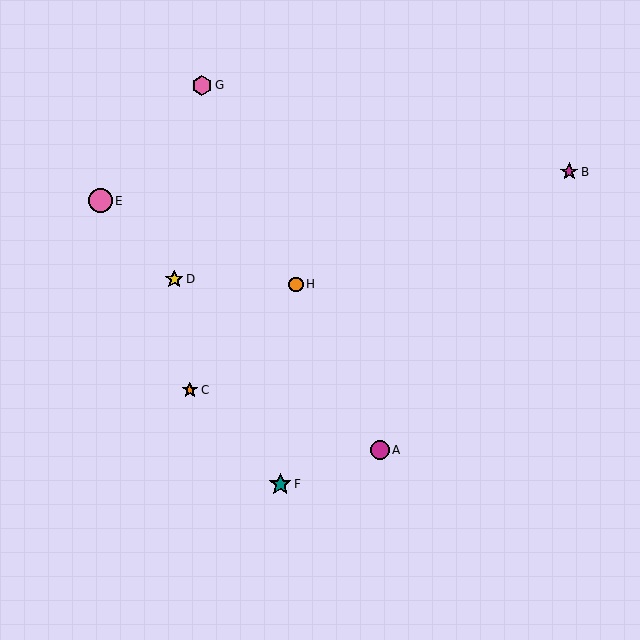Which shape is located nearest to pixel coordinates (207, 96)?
The pink hexagon (labeled G) at (202, 85) is nearest to that location.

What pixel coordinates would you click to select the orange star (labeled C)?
Click at (190, 390) to select the orange star C.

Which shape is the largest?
The pink circle (labeled E) is the largest.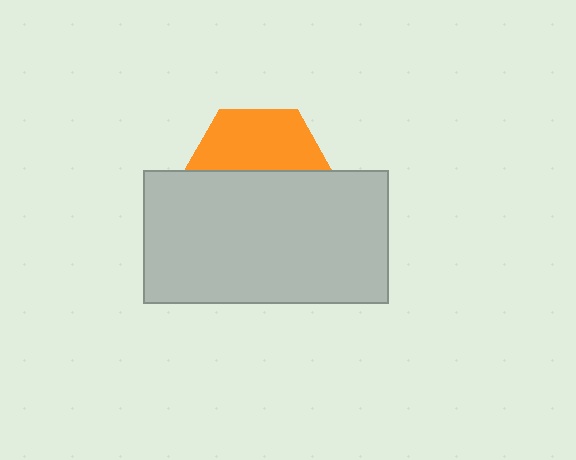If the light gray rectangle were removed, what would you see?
You would see the complete orange hexagon.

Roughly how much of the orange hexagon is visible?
A small part of it is visible (roughly 43%).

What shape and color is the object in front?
The object in front is a light gray rectangle.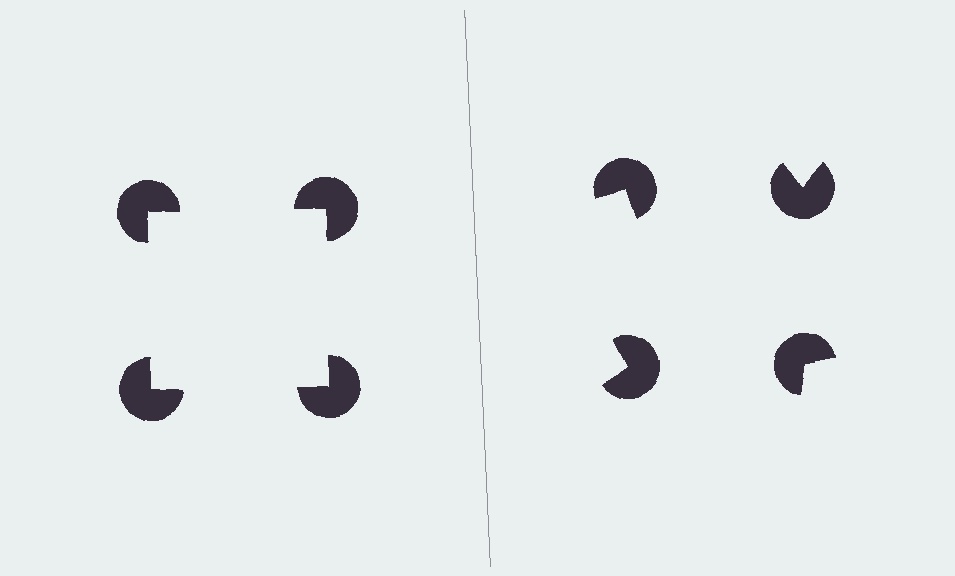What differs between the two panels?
The pac-man discs are positioned identically on both sides; only the wedge orientations differ. On the left they align to a square; on the right they are misaligned.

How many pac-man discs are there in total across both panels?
8 — 4 on each side.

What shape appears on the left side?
An illusory square.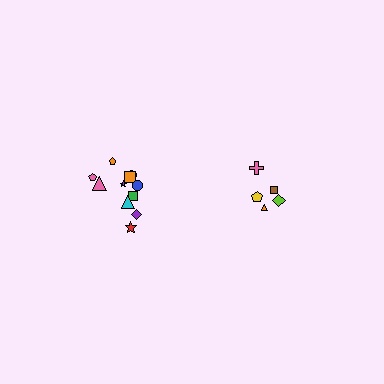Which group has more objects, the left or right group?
The left group.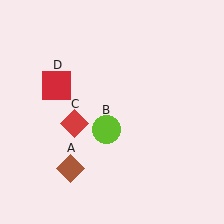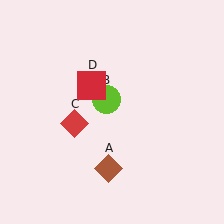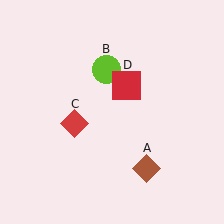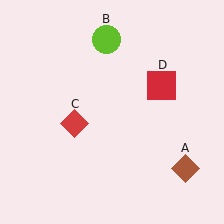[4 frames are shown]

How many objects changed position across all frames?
3 objects changed position: brown diamond (object A), lime circle (object B), red square (object D).